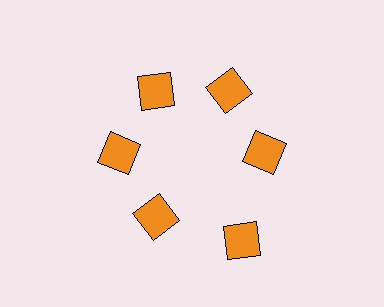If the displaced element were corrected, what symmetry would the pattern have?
It would have 6-fold rotational symmetry — the pattern would map onto itself every 60 degrees.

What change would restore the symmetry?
The symmetry would be restored by moving it inward, back onto the ring so that all 6 diamonds sit at equal angles and equal distance from the center.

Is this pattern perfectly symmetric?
No. The 6 orange diamonds are arranged in a ring, but one element near the 5 o'clock position is pushed outward from the center, breaking the 6-fold rotational symmetry.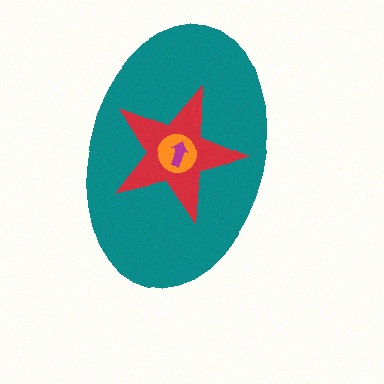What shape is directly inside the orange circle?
The magenta arrow.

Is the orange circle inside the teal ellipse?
Yes.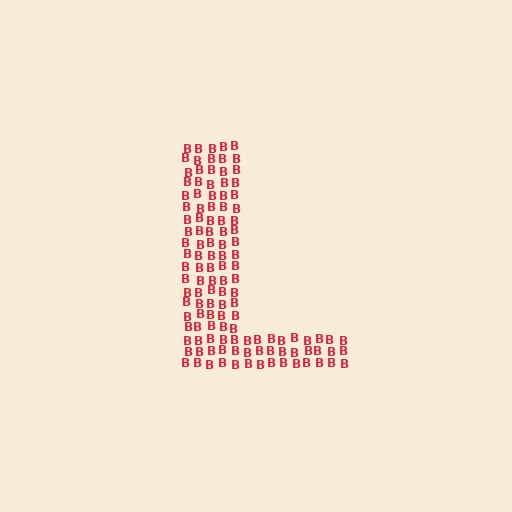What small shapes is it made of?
It is made of small letter B's.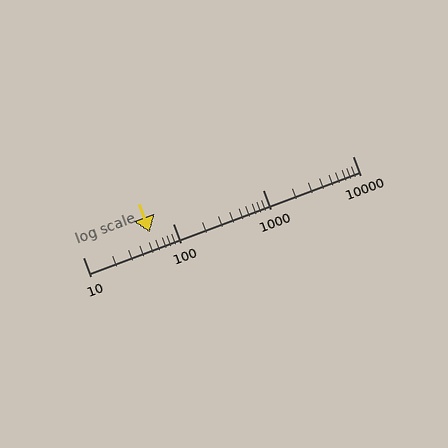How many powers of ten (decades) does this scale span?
The scale spans 3 decades, from 10 to 10000.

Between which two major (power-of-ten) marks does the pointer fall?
The pointer is between 10 and 100.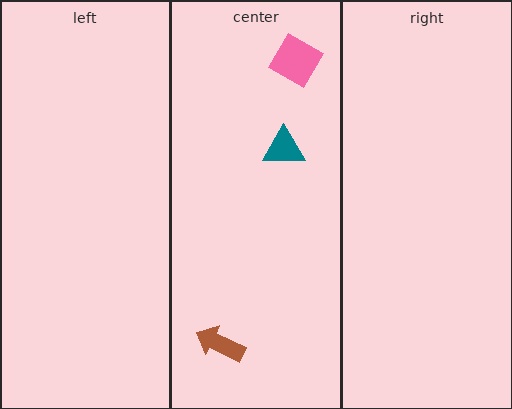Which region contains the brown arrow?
The center region.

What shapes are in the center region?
The teal triangle, the brown arrow, the pink diamond.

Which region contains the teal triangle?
The center region.